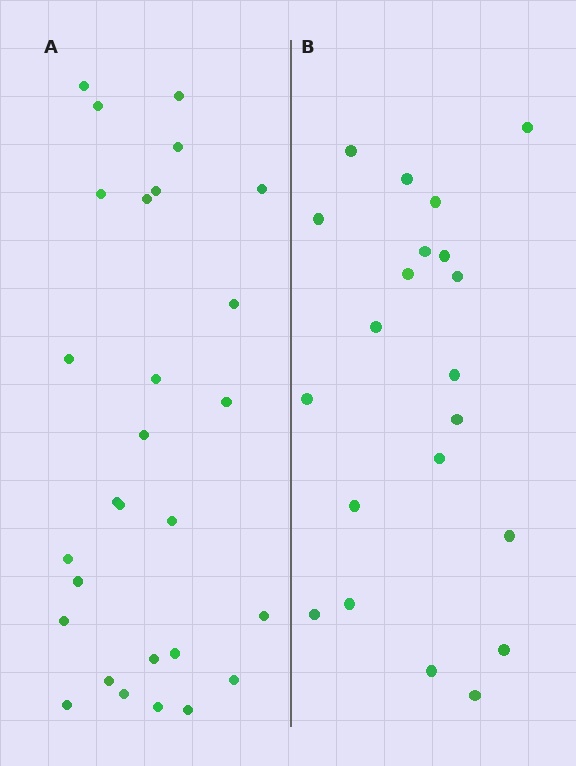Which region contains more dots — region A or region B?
Region A (the left region) has more dots.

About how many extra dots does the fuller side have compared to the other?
Region A has roughly 8 or so more dots than region B.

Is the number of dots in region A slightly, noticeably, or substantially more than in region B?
Region A has noticeably more, but not dramatically so. The ratio is roughly 1.3 to 1.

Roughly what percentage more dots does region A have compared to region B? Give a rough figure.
About 35% more.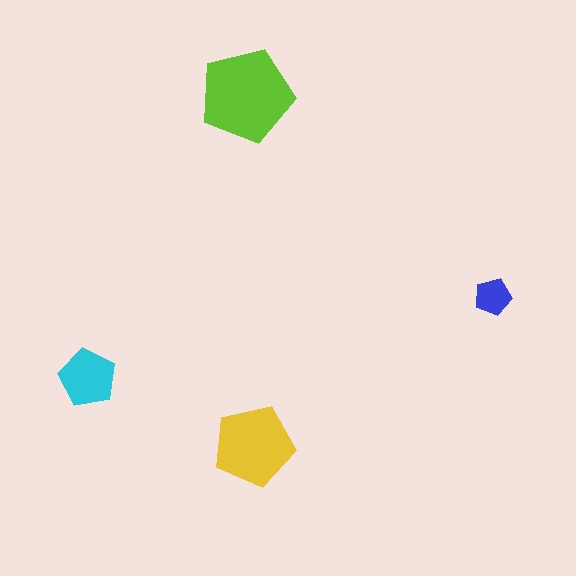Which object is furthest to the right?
The blue pentagon is rightmost.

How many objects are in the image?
There are 4 objects in the image.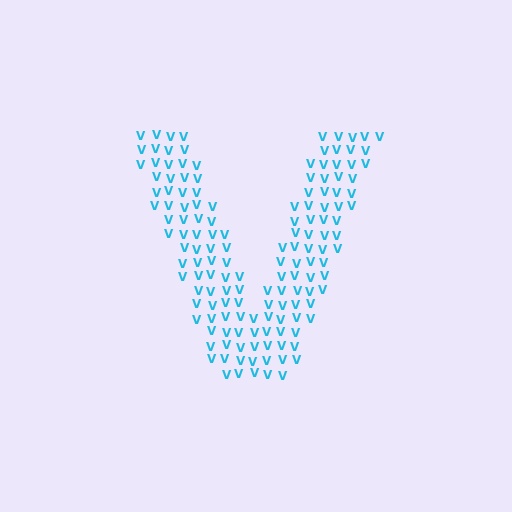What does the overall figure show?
The overall figure shows the letter V.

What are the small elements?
The small elements are letter V's.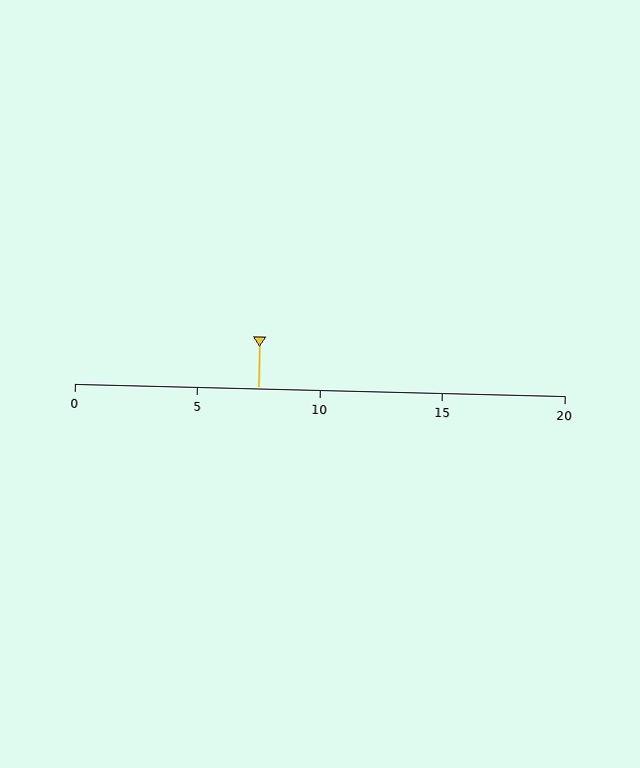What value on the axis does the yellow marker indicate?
The marker indicates approximately 7.5.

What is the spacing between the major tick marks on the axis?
The major ticks are spaced 5 apart.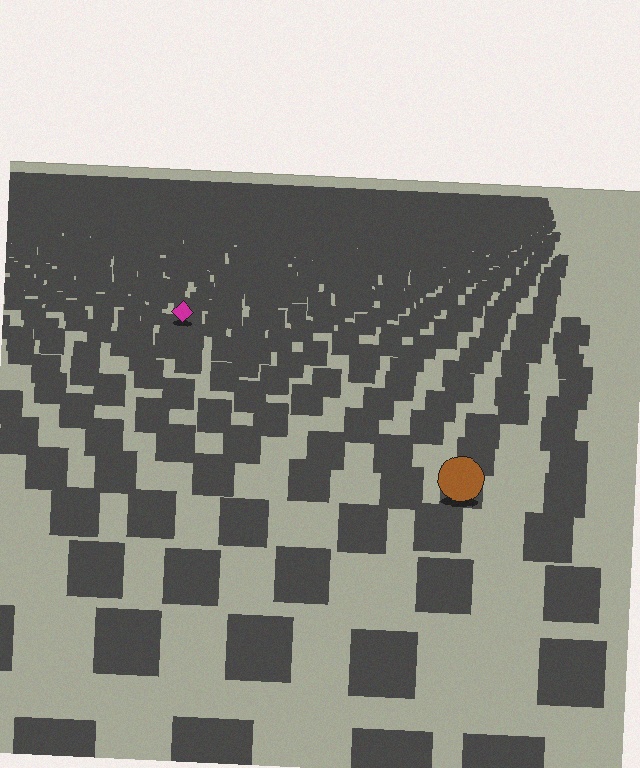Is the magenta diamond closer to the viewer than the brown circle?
No. The brown circle is closer — you can tell from the texture gradient: the ground texture is coarser near it.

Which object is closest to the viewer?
The brown circle is closest. The texture marks near it are larger and more spread out.